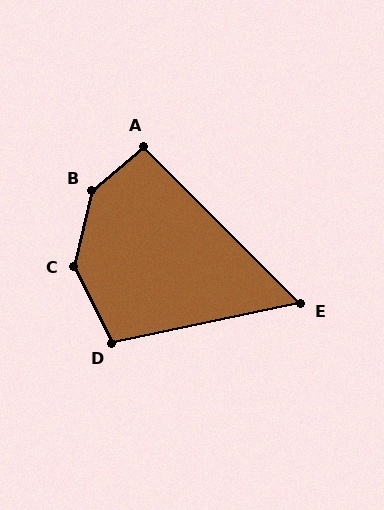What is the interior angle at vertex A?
Approximately 94 degrees (approximately right).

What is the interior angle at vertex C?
Approximately 140 degrees (obtuse).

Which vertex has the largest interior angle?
B, at approximately 144 degrees.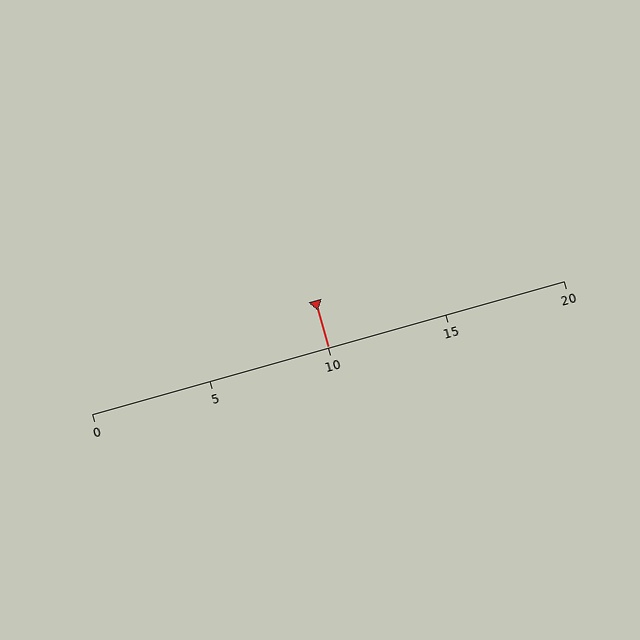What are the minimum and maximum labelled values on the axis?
The axis runs from 0 to 20.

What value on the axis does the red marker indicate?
The marker indicates approximately 10.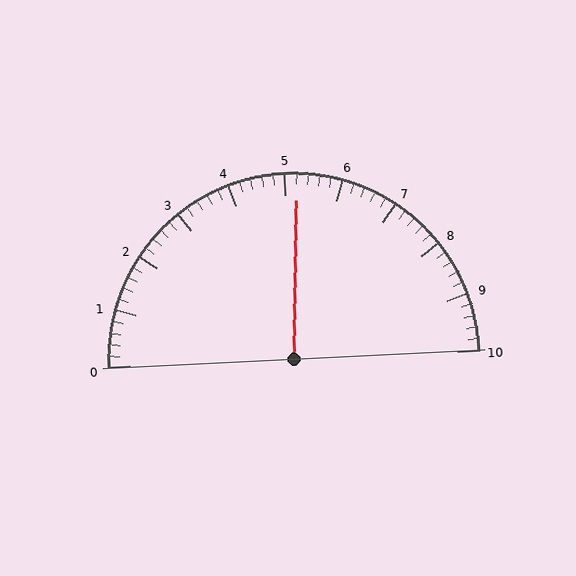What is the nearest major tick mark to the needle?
The nearest major tick mark is 5.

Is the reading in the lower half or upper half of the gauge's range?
The reading is in the upper half of the range (0 to 10).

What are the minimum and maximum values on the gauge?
The gauge ranges from 0 to 10.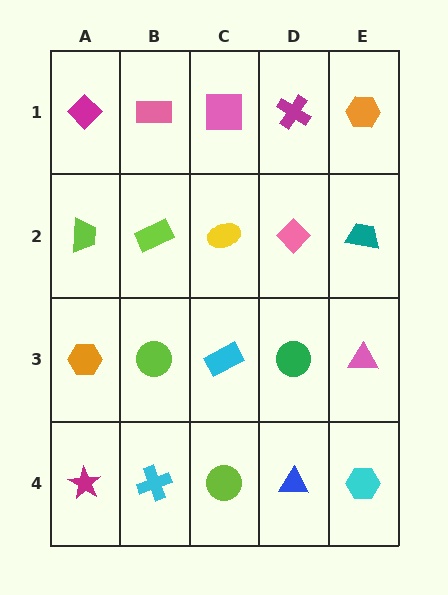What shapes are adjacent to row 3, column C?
A yellow ellipse (row 2, column C), a lime circle (row 4, column C), a lime circle (row 3, column B), a green circle (row 3, column D).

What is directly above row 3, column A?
A lime trapezoid.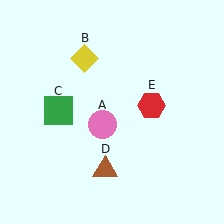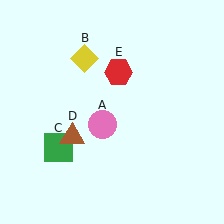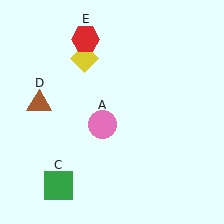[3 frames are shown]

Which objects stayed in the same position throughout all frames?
Pink circle (object A) and yellow diamond (object B) remained stationary.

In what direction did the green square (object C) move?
The green square (object C) moved down.